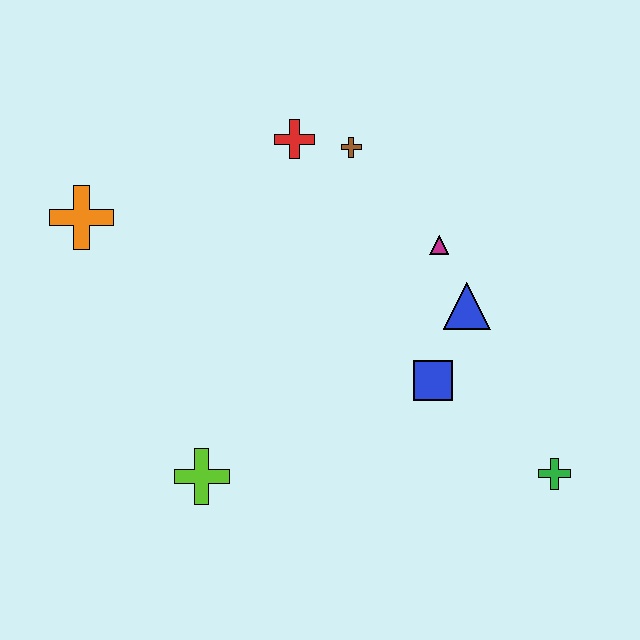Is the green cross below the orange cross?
Yes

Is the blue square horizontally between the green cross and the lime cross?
Yes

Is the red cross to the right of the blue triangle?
No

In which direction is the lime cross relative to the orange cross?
The lime cross is below the orange cross.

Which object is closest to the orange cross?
The red cross is closest to the orange cross.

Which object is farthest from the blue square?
The orange cross is farthest from the blue square.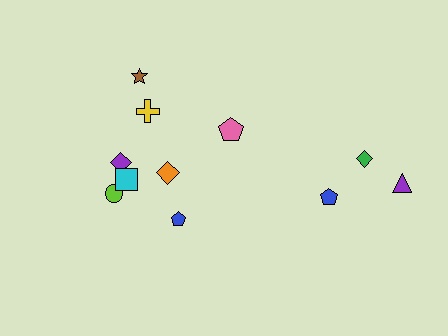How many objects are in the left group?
There are 7 objects.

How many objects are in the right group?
There are 4 objects.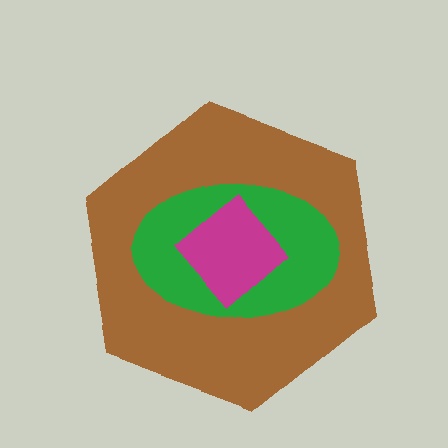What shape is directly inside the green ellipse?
The magenta diamond.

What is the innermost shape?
The magenta diamond.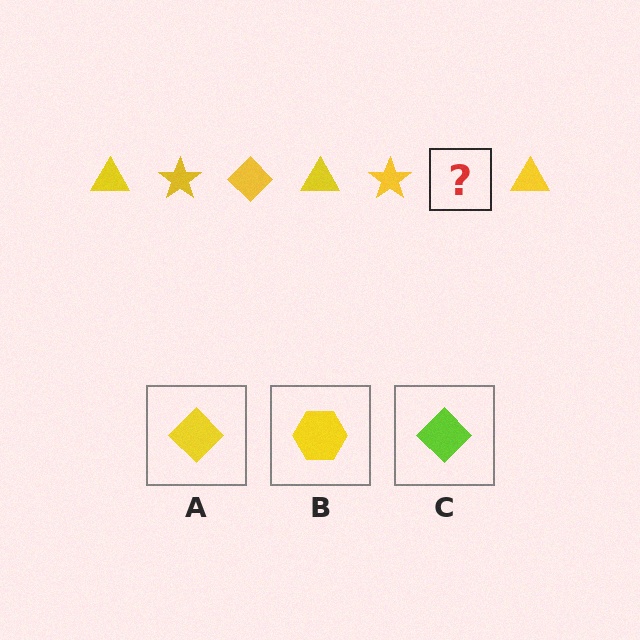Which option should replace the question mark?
Option A.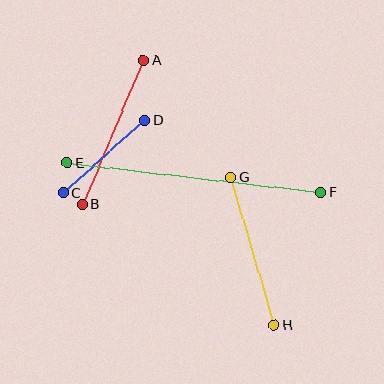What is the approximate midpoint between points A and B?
The midpoint is at approximately (113, 132) pixels.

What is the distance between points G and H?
The distance is approximately 154 pixels.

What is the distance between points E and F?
The distance is approximately 255 pixels.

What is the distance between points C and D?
The distance is approximately 109 pixels.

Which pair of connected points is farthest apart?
Points E and F are farthest apart.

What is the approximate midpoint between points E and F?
The midpoint is at approximately (194, 178) pixels.